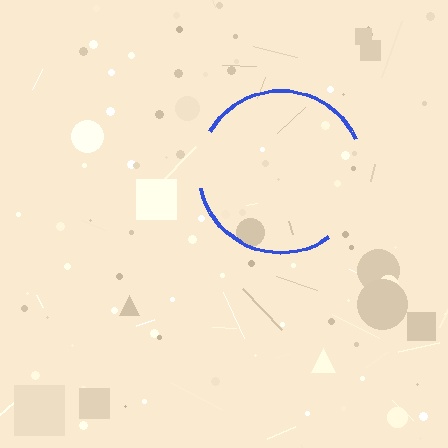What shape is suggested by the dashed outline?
The dashed outline suggests a circle.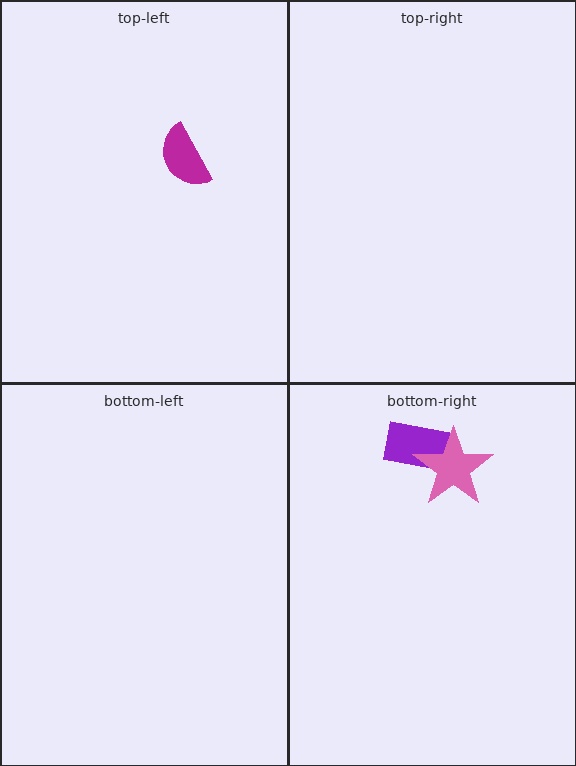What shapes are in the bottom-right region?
The purple rectangle, the pink star.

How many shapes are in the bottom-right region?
2.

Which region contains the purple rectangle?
The bottom-right region.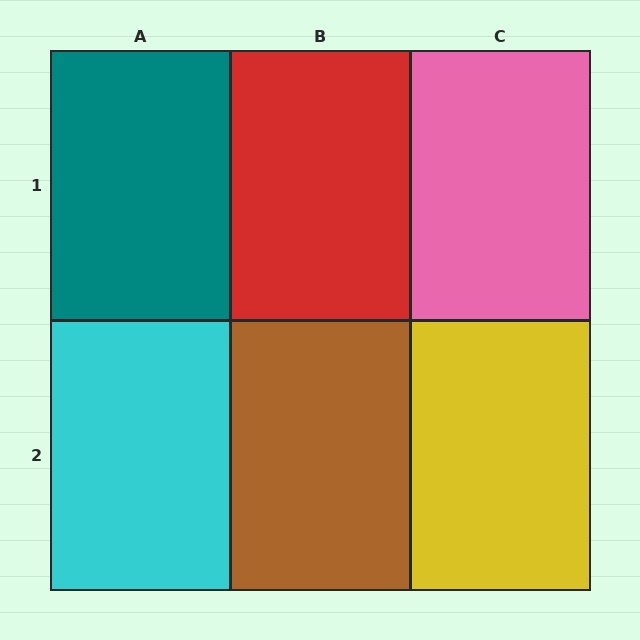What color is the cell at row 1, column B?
Red.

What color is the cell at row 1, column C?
Pink.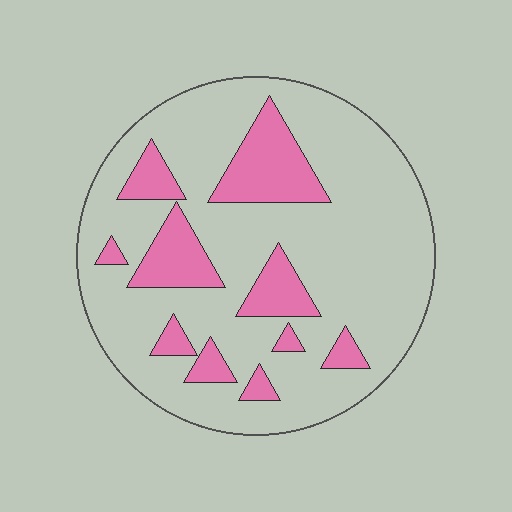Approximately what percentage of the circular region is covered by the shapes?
Approximately 20%.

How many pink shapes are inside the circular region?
10.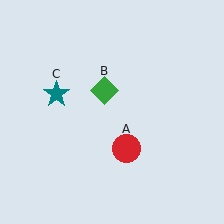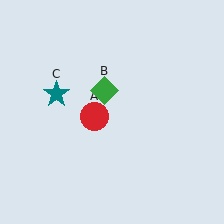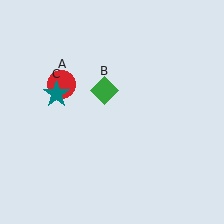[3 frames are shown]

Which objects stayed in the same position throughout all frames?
Green diamond (object B) and teal star (object C) remained stationary.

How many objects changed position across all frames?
1 object changed position: red circle (object A).